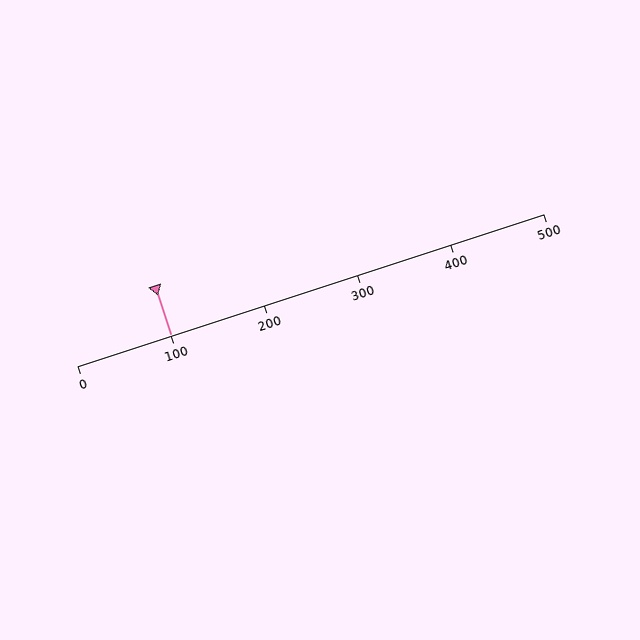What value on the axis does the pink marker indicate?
The marker indicates approximately 100.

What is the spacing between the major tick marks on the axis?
The major ticks are spaced 100 apart.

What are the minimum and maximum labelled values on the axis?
The axis runs from 0 to 500.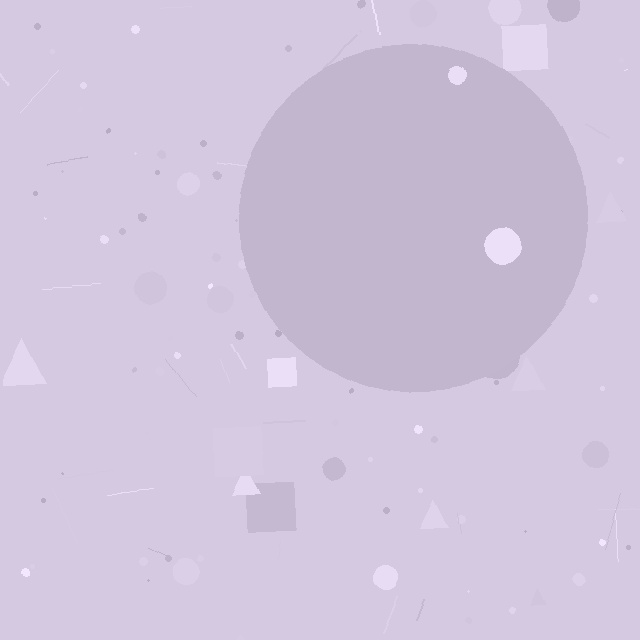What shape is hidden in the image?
A circle is hidden in the image.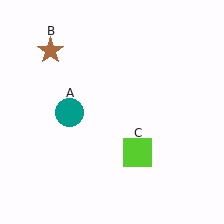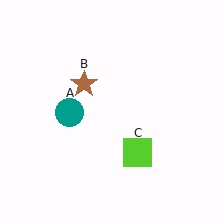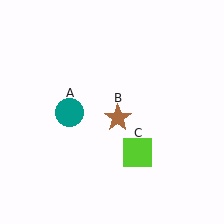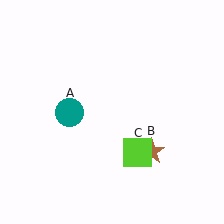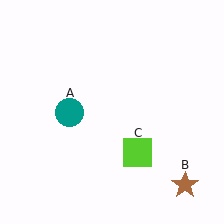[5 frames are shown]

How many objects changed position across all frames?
1 object changed position: brown star (object B).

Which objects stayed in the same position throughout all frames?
Teal circle (object A) and lime square (object C) remained stationary.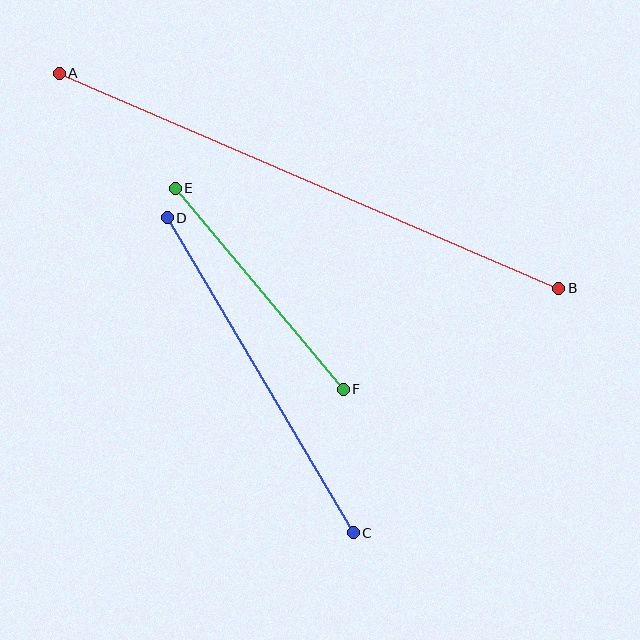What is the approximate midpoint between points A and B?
The midpoint is at approximately (309, 181) pixels.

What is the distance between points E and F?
The distance is approximately 262 pixels.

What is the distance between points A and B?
The distance is approximately 544 pixels.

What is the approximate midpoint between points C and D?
The midpoint is at approximately (260, 375) pixels.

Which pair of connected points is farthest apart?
Points A and B are farthest apart.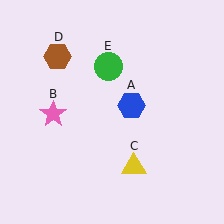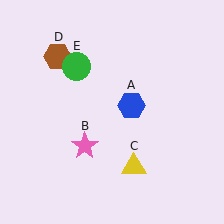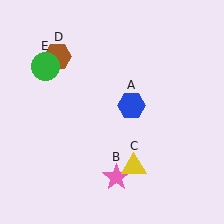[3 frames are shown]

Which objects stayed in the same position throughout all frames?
Blue hexagon (object A) and yellow triangle (object C) and brown hexagon (object D) remained stationary.